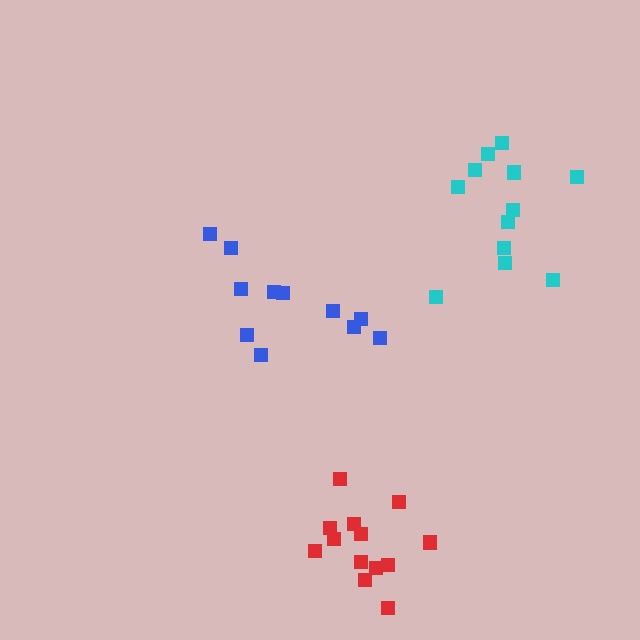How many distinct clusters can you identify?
There are 3 distinct clusters.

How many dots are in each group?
Group 1: 11 dots, Group 2: 13 dots, Group 3: 12 dots (36 total).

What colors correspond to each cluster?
The clusters are colored: blue, red, cyan.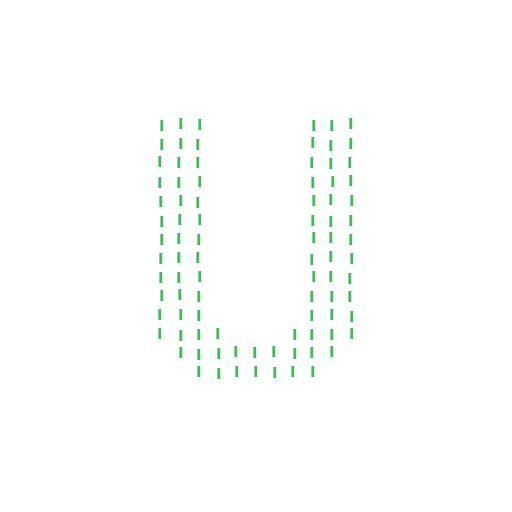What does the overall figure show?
The overall figure shows the letter U.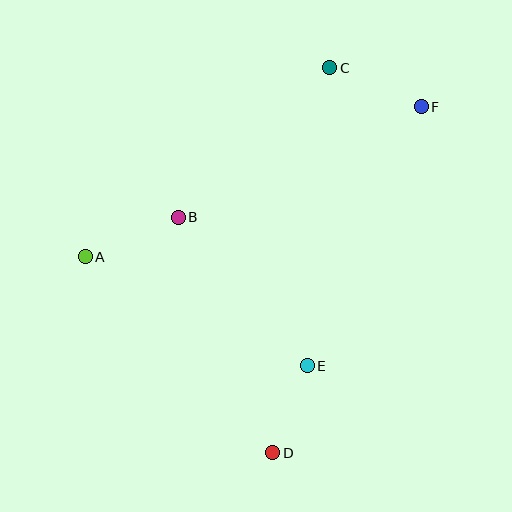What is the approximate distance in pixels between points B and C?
The distance between B and C is approximately 213 pixels.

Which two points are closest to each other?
Points D and E are closest to each other.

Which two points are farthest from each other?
Points C and D are farthest from each other.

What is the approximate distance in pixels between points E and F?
The distance between E and F is approximately 283 pixels.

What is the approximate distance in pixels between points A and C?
The distance between A and C is approximately 309 pixels.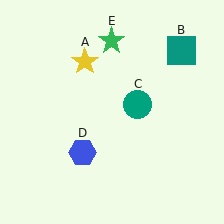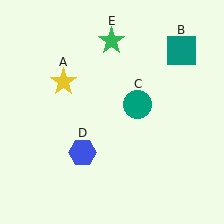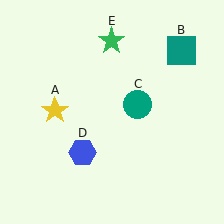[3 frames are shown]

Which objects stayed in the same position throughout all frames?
Teal square (object B) and teal circle (object C) and blue hexagon (object D) and green star (object E) remained stationary.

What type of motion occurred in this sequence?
The yellow star (object A) rotated counterclockwise around the center of the scene.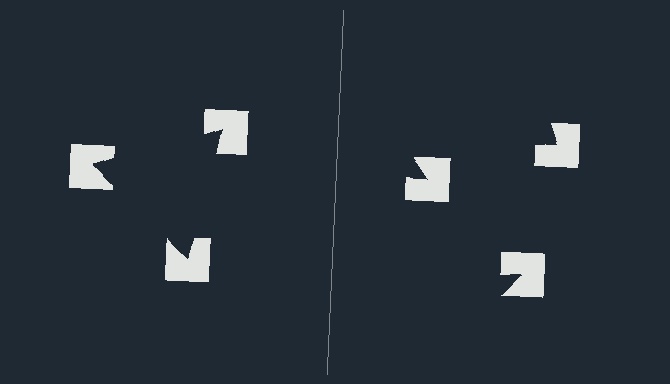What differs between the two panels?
The notched squares are positioned identically on both sides; only the wedge orientations differ. On the left they align to a triangle; on the right they are misaligned.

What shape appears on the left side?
An illusory triangle.